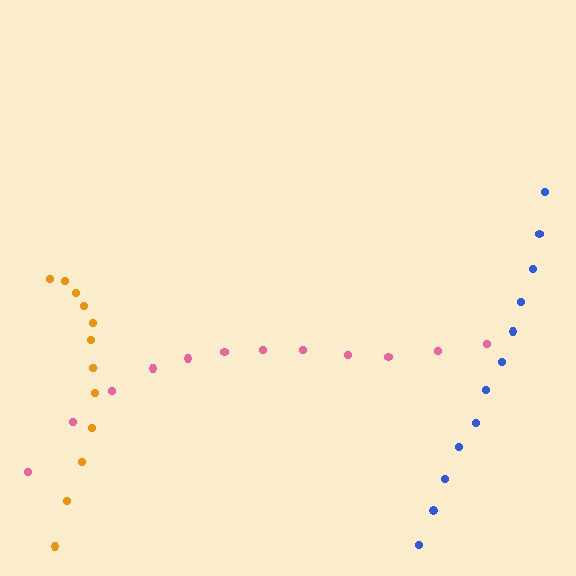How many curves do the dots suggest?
There are 3 distinct paths.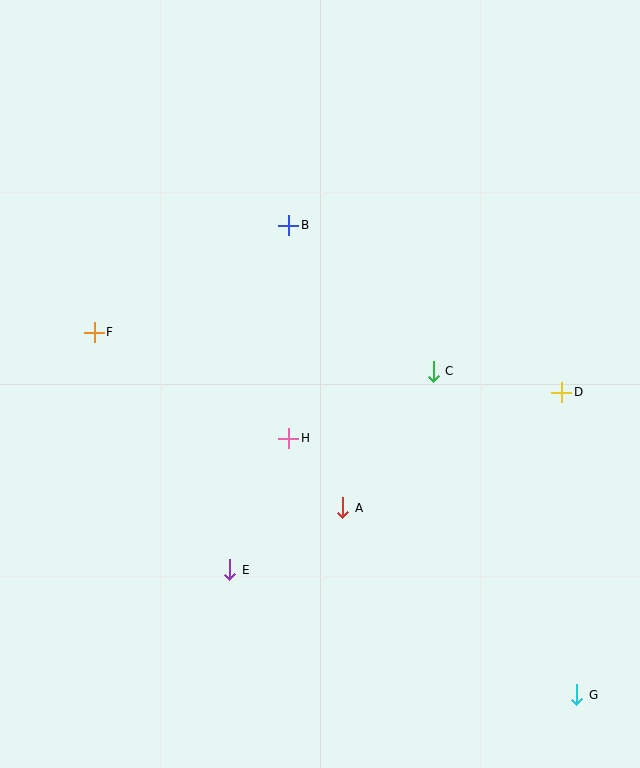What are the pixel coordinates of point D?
Point D is at (562, 392).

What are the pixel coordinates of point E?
Point E is at (230, 570).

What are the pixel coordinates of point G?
Point G is at (577, 695).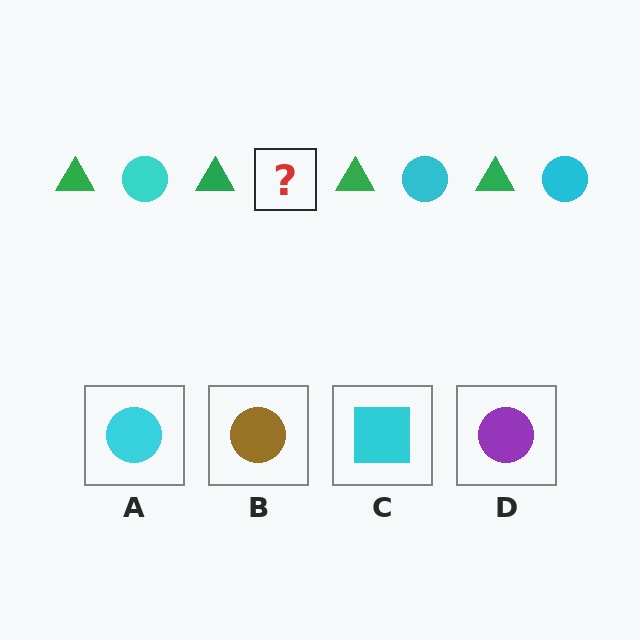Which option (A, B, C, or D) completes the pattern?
A.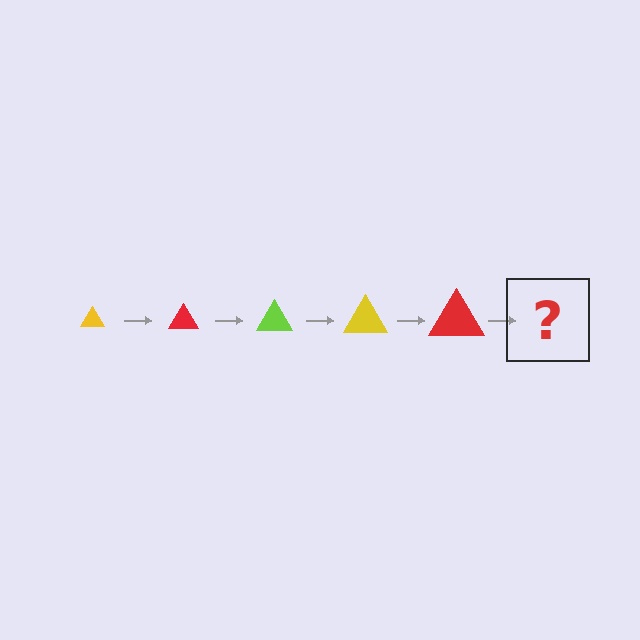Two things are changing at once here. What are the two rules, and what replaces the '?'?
The two rules are that the triangle grows larger each step and the color cycles through yellow, red, and lime. The '?' should be a lime triangle, larger than the previous one.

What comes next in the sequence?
The next element should be a lime triangle, larger than the previous one.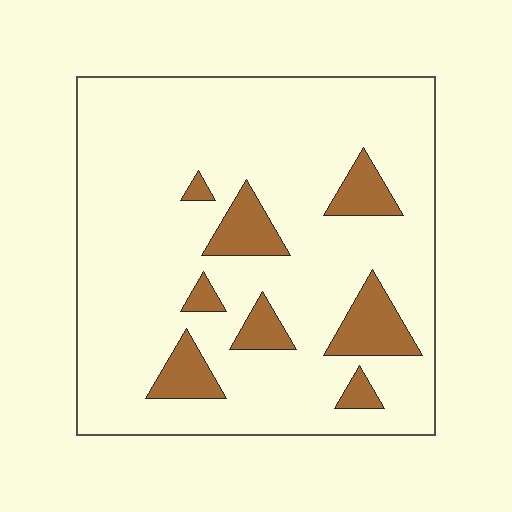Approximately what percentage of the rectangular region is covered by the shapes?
Approximately 15%.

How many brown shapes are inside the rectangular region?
8.